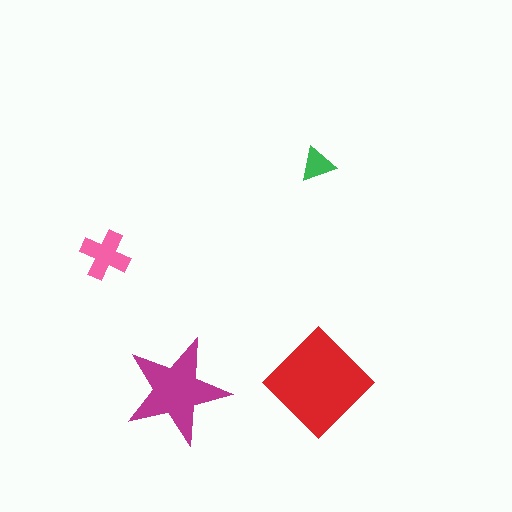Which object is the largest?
The red diamond.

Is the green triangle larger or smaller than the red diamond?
Smaller.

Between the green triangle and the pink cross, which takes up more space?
The pink cross.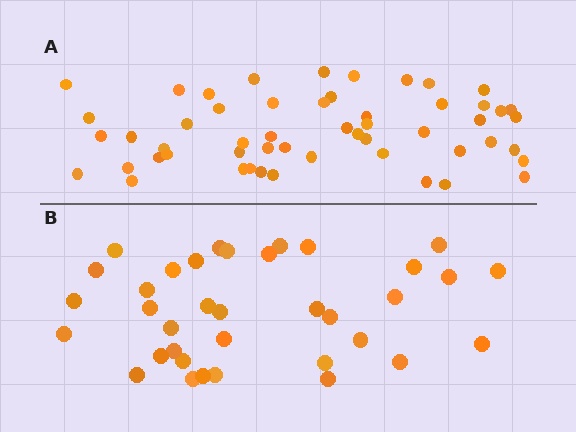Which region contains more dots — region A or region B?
Region A (the top region) has more dots.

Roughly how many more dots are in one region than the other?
Region A has approximately 15 more dots than region B.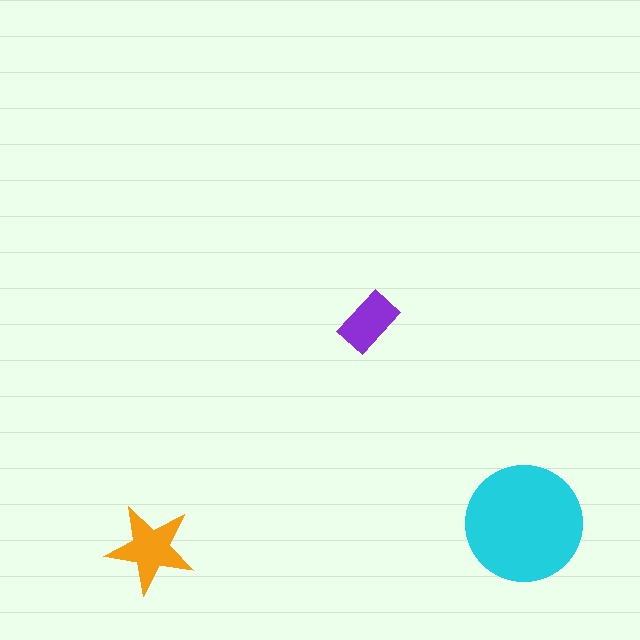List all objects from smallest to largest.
The purple rectangle, the orange star, the cyan circle.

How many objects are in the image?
There are 3 objects in the image.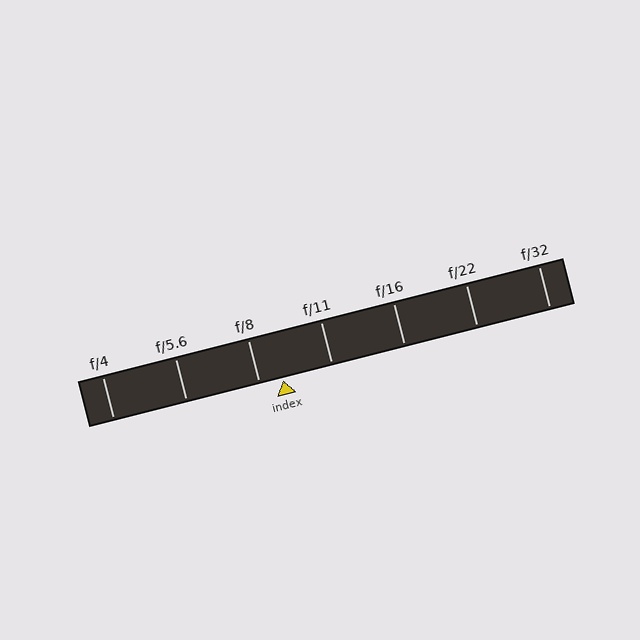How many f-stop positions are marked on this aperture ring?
There are 7 f-stop positions marked.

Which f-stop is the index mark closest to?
The index mark is closest to f/8.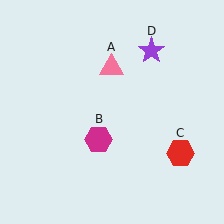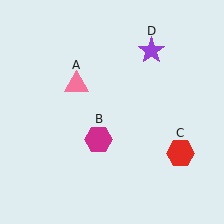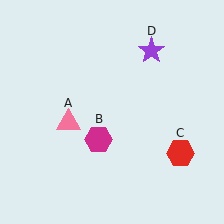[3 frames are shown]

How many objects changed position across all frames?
1 object changed position: pink triangle (object A).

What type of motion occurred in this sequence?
The pink triangle (object A) rotated counterclockwise around the center of the scene.